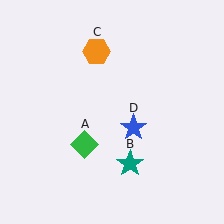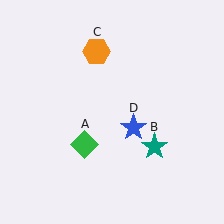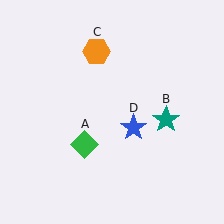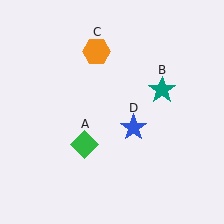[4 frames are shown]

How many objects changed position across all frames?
1 object changed position: teal star (object B).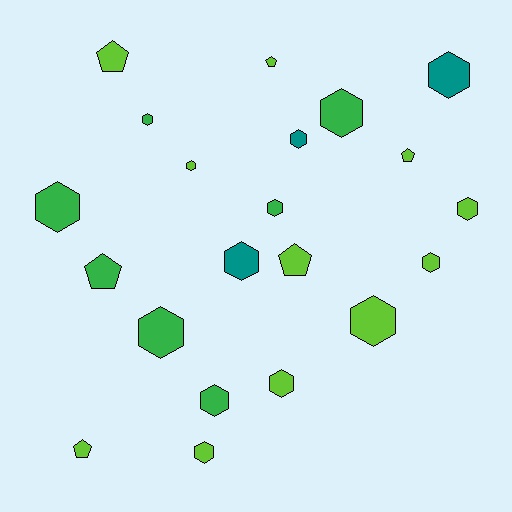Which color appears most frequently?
Lime, with 11 objects.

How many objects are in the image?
There are 21 objects.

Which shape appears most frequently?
Hexagon, with 15 objects.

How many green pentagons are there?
There is 1 green pentagon.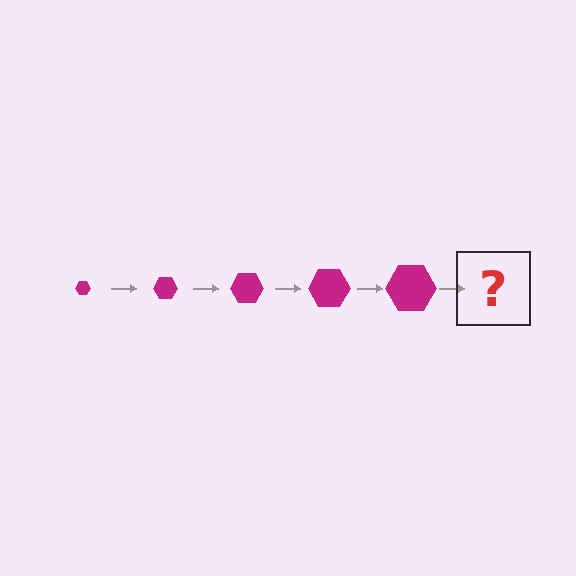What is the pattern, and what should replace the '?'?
The pattern is that the hexagon gets progressively larger each step. The '?' should be a magenta hexagon, larger than the previous one.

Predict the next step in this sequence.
The next step is a magenta hexagon, larger than the previous one.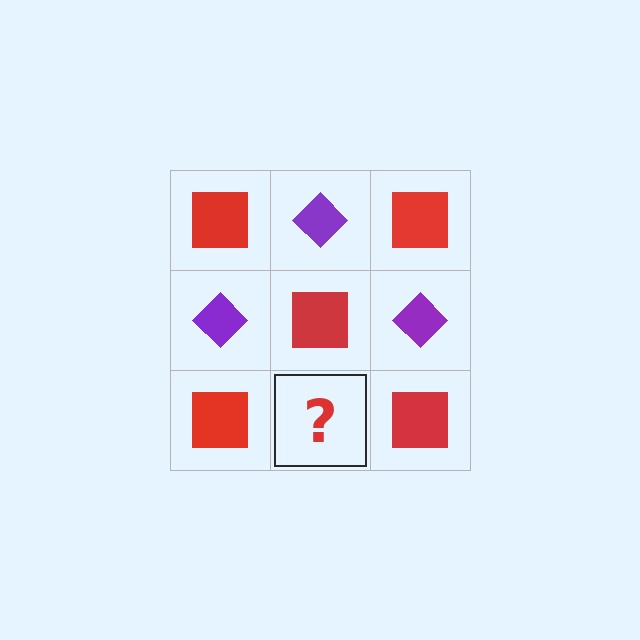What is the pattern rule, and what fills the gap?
The rule is that it alternates red square and purple diamond in a checkerboard pattern. The gap should be filled with a purple diamond.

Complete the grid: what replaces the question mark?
The question mark should be replaced with a purple diamond.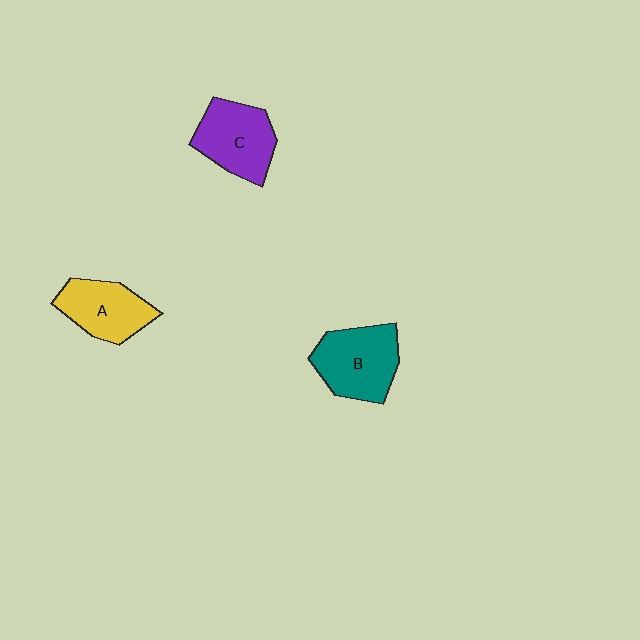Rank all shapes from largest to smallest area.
From largest to smallest: B (teal), C (purple), A (yellow).